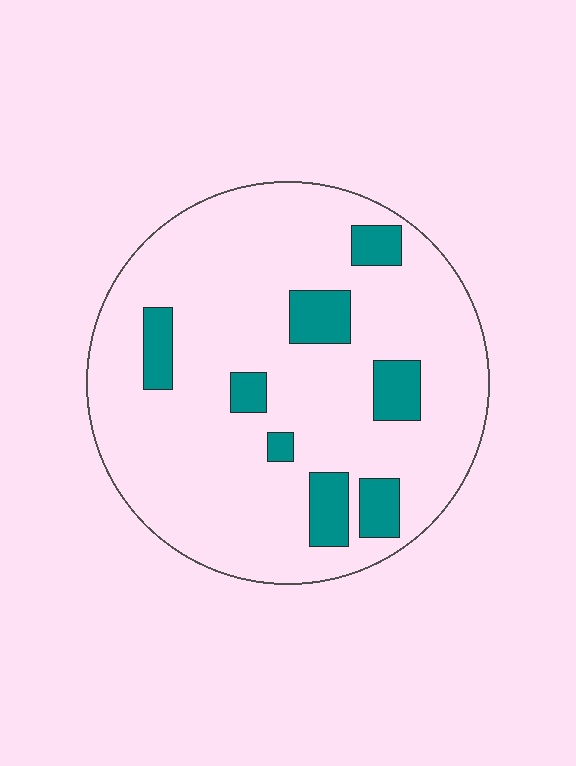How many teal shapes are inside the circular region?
8.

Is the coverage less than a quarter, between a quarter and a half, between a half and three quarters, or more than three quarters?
Less than a quarter.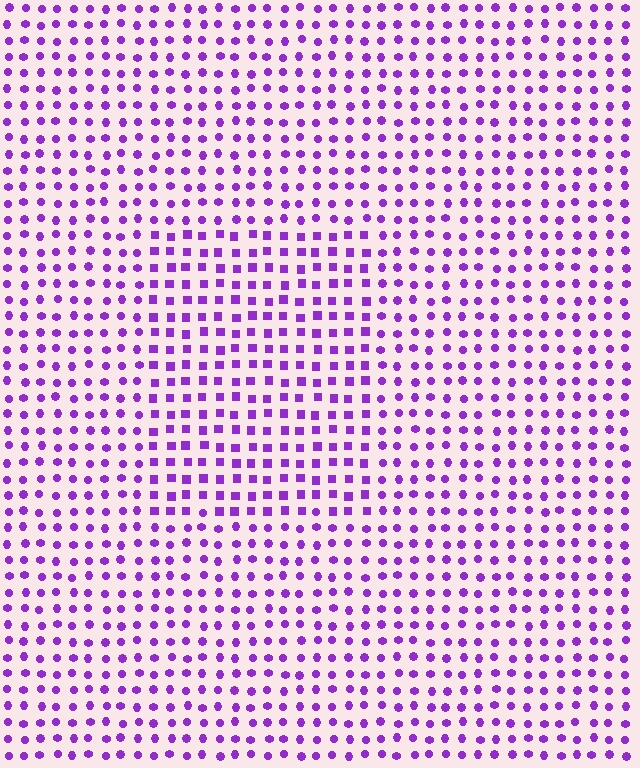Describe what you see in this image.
The image is filled with small purple elements arranged in a uniform grid. A rectangle-shaped region contains squares, while the surrounding area contains circles. The boundary is defined purely by the change in element shape.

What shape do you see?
I see a rectangle.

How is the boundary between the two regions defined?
The boundary is defined by a change in element shape: squares inside vs. circles outside. All elements share the same color and spacing.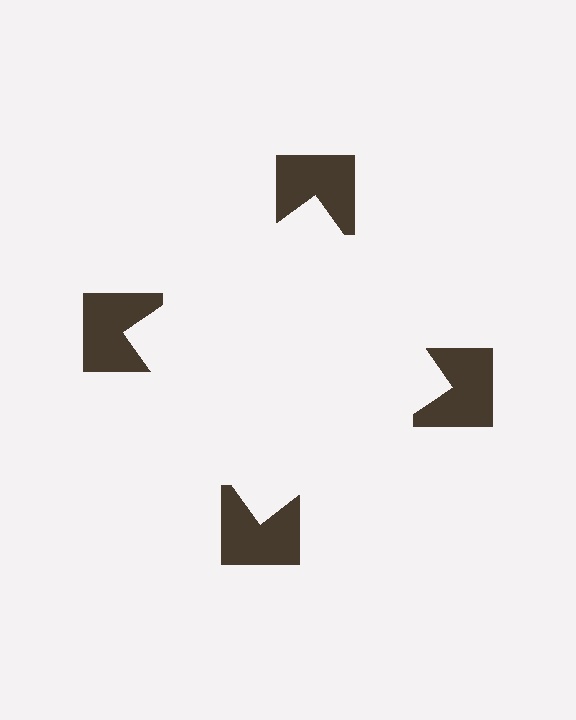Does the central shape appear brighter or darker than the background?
It typically appears slightly brighter than the background, even though no actual brightness change is drawn.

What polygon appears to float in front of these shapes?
An illusory square — its edges are inferred from the aligned wedge cuts in the notched squares, not physically drawn.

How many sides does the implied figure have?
4 sides.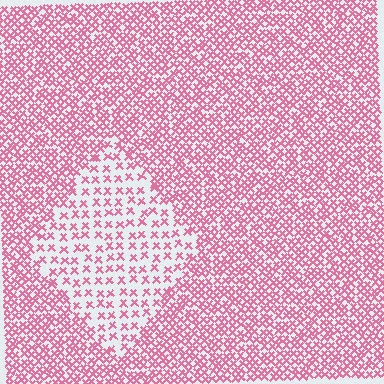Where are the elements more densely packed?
The elements are more densely packed outside the diamond boundary.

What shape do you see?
I see a diamond.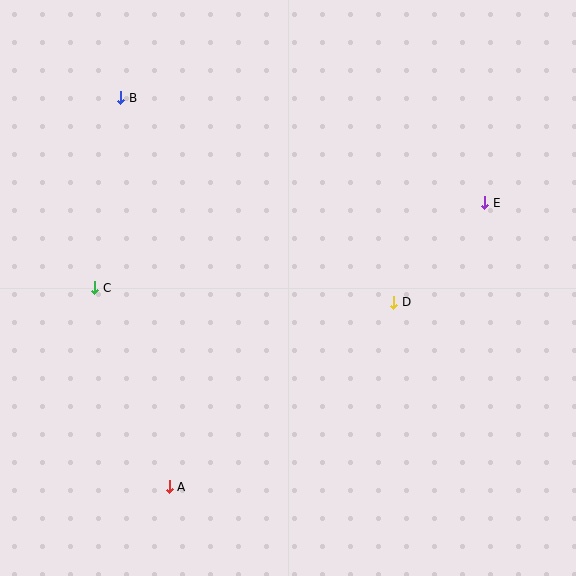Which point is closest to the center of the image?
Point D at (394, 302) is closest to the center.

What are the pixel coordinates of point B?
Point B is at (121, 98).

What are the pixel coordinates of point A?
Point A is at (169, 487).